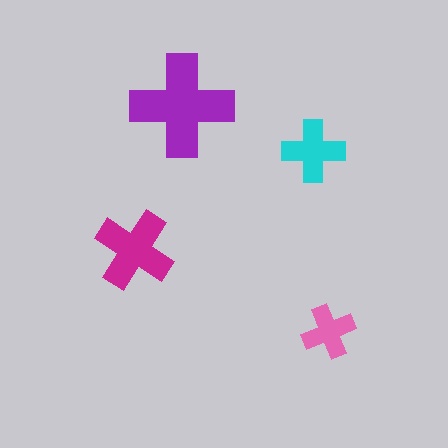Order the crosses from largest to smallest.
the purple one, the magenta one, the cyan one, the pink one.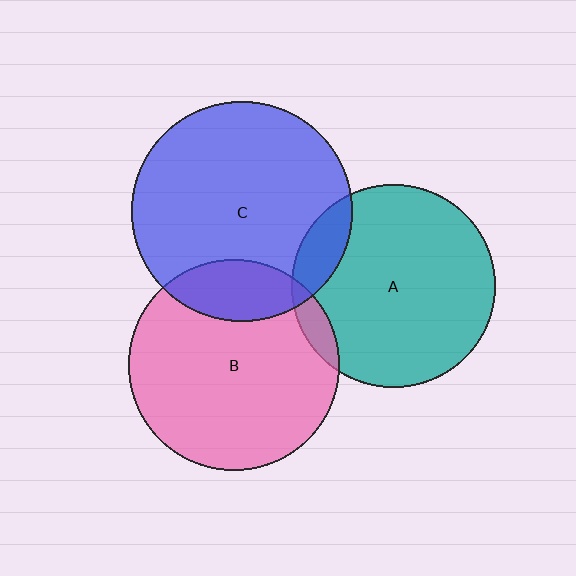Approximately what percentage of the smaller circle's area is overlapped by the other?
Approximately 20%.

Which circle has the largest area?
Circle C (blue).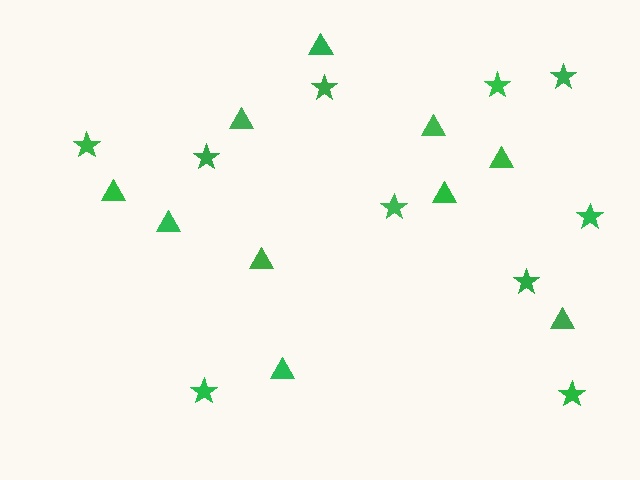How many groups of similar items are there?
There are 2 groups: one group of stars (10) and one group of triangles (10).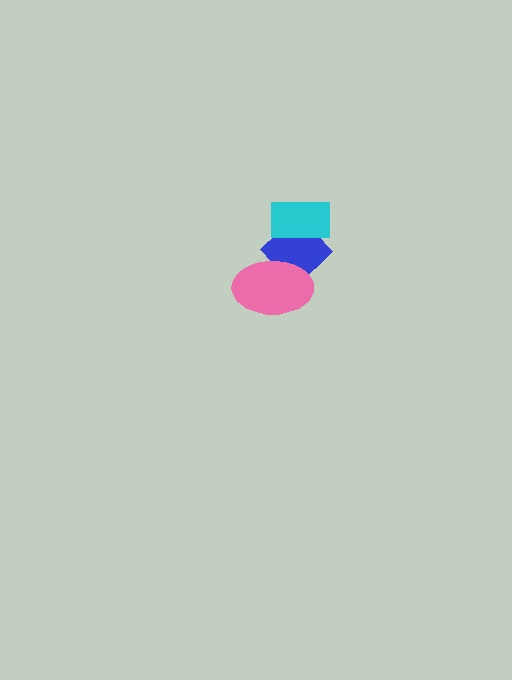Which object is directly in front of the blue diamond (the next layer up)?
The pink ellipse is directly in front of the blue diamond.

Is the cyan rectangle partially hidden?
No, no other shape covers it.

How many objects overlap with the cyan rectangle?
1 object overlaps with the cyan rectangle.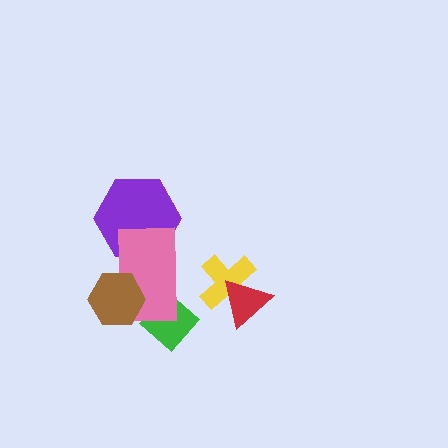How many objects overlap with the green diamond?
1 object overlaps with the green diamond.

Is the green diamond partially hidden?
Yes, it is partially covered by another shape.